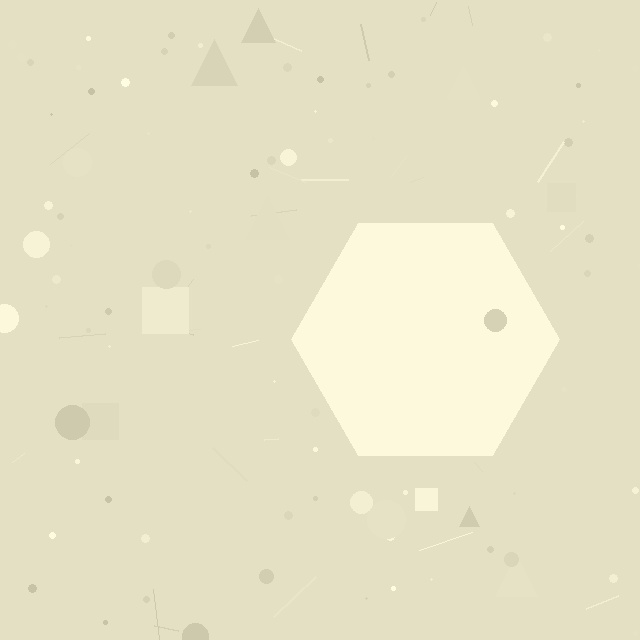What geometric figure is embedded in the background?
A hexagon is embedded in the background.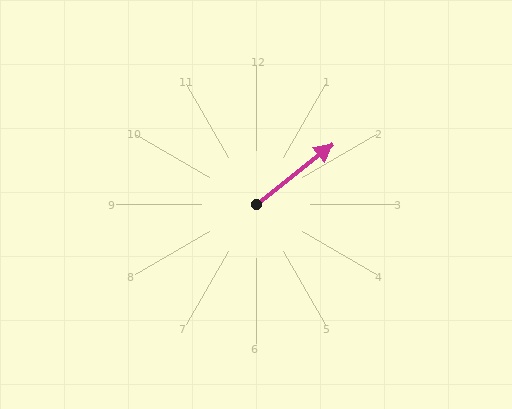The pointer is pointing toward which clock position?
Roughly 2 o'clock.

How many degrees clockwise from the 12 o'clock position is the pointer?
Approximately 51 degrees.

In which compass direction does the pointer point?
Northeast.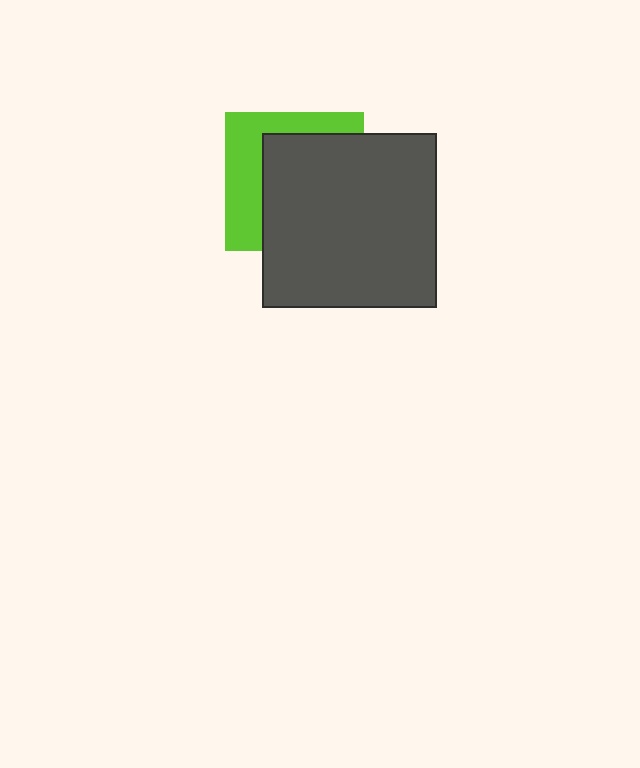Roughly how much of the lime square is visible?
A small part of it is visible (roughly 38%).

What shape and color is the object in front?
The object in front is a dark gray square.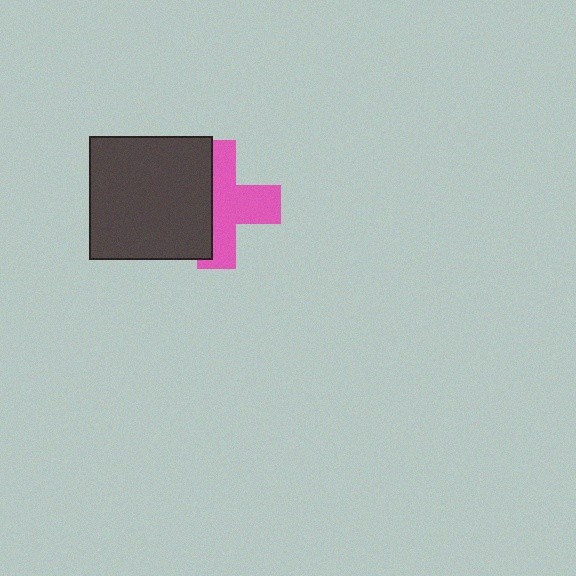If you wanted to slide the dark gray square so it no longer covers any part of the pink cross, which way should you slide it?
Slide it left — that is the most direct way to separate the two shapes.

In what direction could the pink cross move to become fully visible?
The pink cross could move right. That would shift it out from behind the dark gray square entirely.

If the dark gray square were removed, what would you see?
You would see the complete pink cross.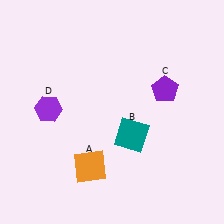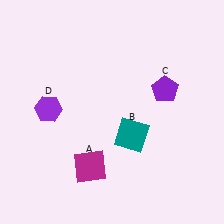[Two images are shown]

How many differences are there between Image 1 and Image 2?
There is 1 difference between the two images.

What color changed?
The square (A) changed from orange in Image 1 to magenta in Image 2.